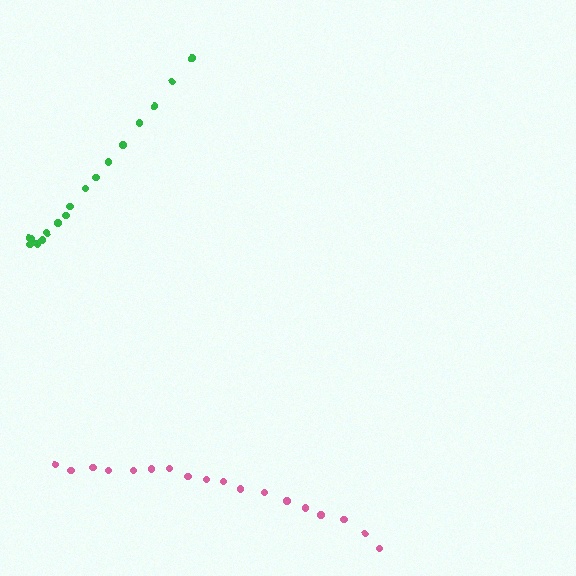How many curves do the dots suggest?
There are 2 distinct paths.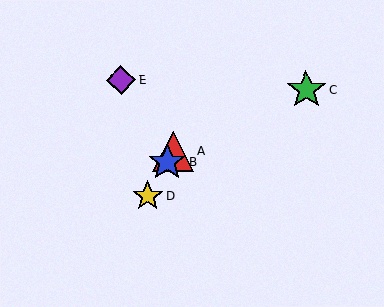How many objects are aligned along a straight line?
3 objects (A, B, D) are aligned along a straight line.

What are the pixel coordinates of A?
Object A is at (173, 152).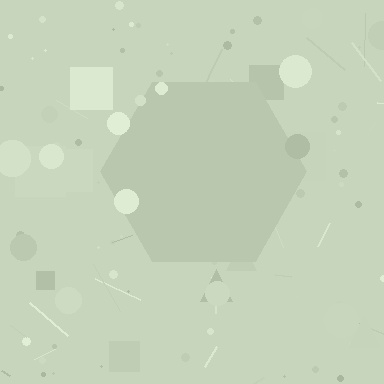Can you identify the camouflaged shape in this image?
The camouflaged shape is a hexagon.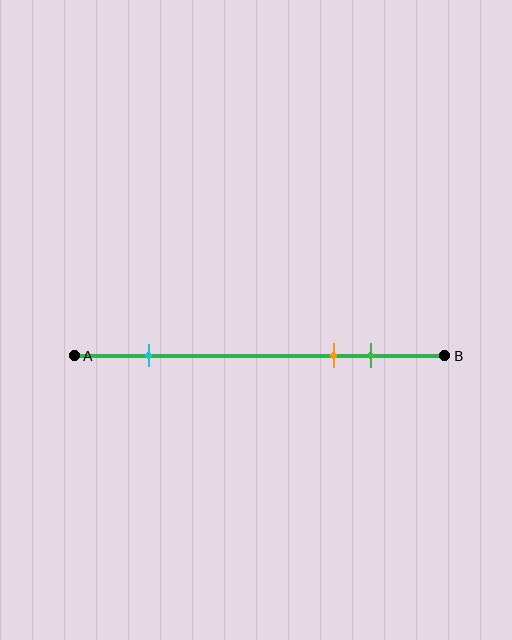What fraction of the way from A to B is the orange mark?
The orange mark is approximately 70% (0.7) of the way from A to B.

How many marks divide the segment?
There are 3 marks dividing the segment.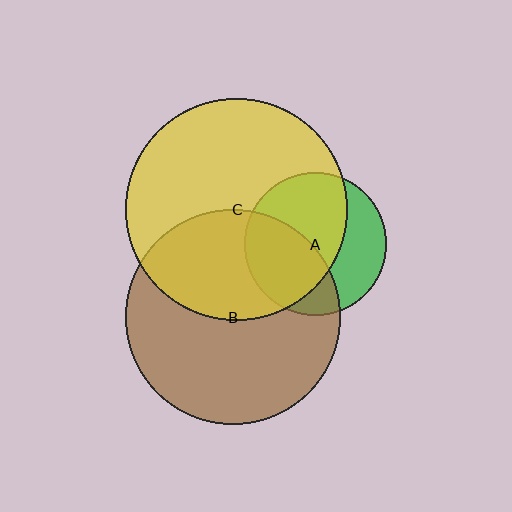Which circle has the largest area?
Circle C (yellow).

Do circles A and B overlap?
Yes.